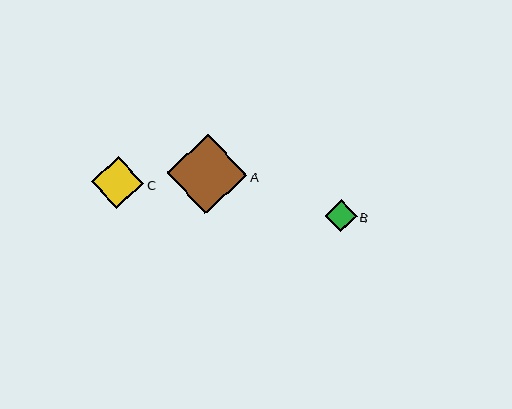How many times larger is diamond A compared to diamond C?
Diamond A is approximately 1.5 times the size of diamond C.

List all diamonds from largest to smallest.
From largest to smallest: A, C, B.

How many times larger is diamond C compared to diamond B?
Diamond C is approximately 1.6 times the size of diamond B.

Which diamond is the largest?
Diamond A is the largest with a size of approximately 80 pixels.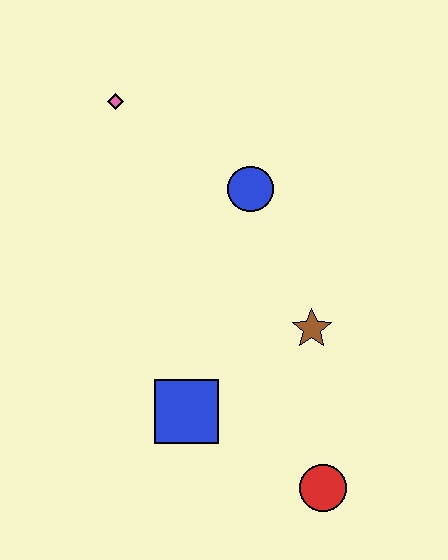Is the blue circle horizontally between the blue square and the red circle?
Yes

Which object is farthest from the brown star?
The pink diamond is farthest from the brown star.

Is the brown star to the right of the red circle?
No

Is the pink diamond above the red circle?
Yes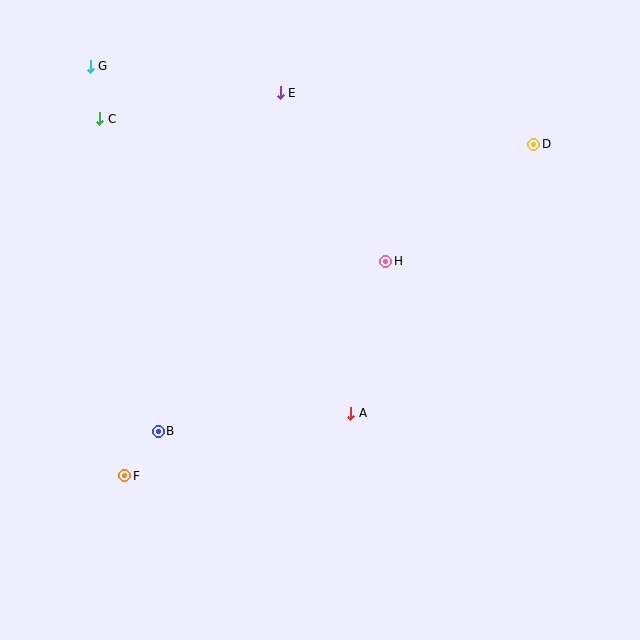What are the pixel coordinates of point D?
Point D is at (534, 144).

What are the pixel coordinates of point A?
Point A is at (351, 413).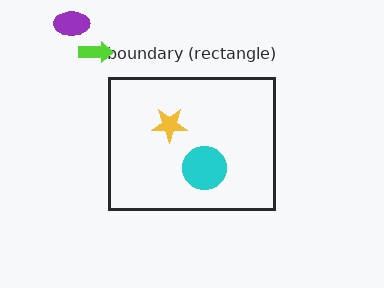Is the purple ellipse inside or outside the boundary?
Outside.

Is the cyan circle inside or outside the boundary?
Inside.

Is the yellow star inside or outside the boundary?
Inside.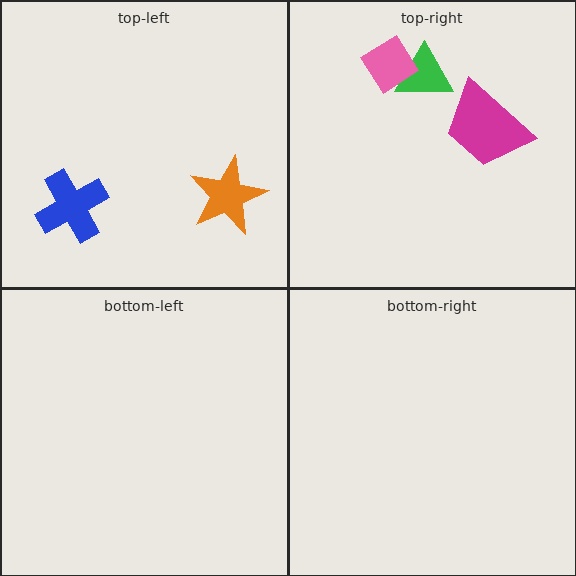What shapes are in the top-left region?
The blue cross, the orange star.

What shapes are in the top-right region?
The green triangle, the magenta trapezoid, the pink diamond.